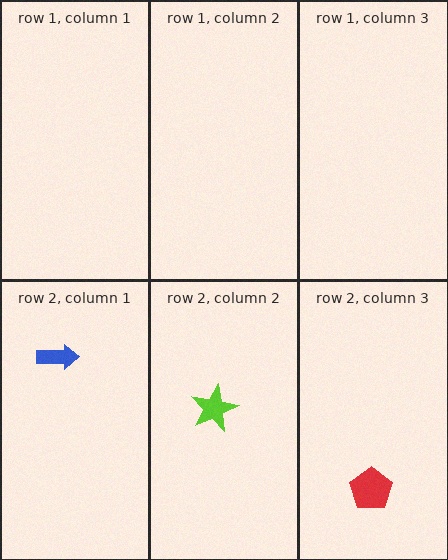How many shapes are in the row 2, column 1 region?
1.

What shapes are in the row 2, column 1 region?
The blue arrow.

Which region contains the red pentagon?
The row 2, column 3 region.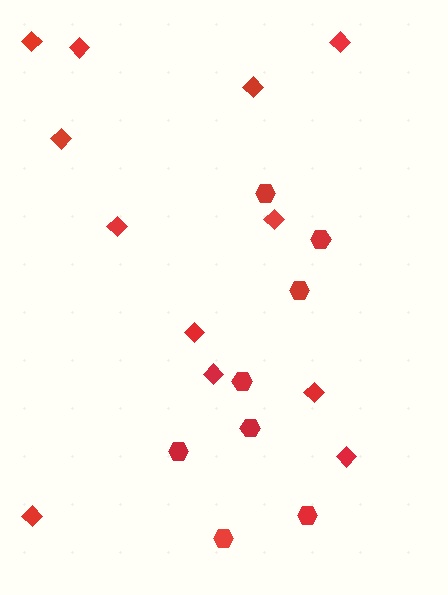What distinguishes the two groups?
There are 2 groups: one group of diamonds (12) and one group of hexagons (8).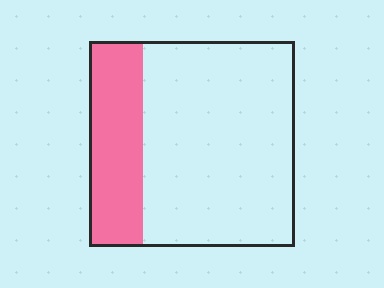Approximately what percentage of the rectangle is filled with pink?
Approximately 25%.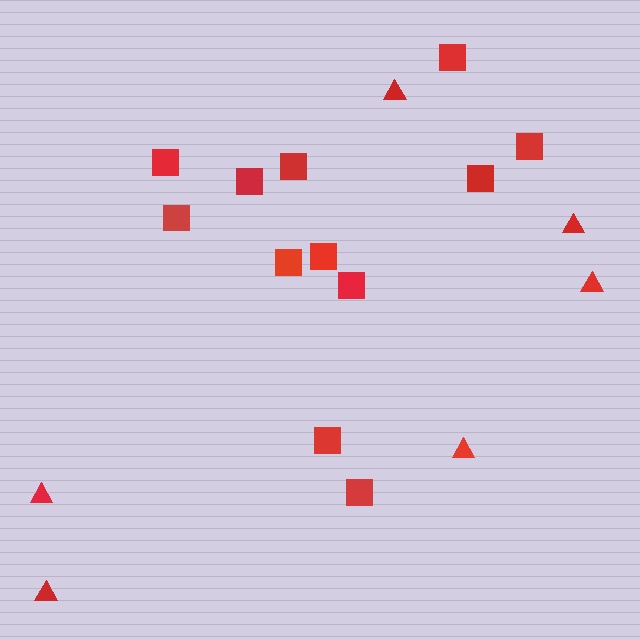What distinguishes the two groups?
There are 2 groups: one group of triangles (6) and one group of squares (12).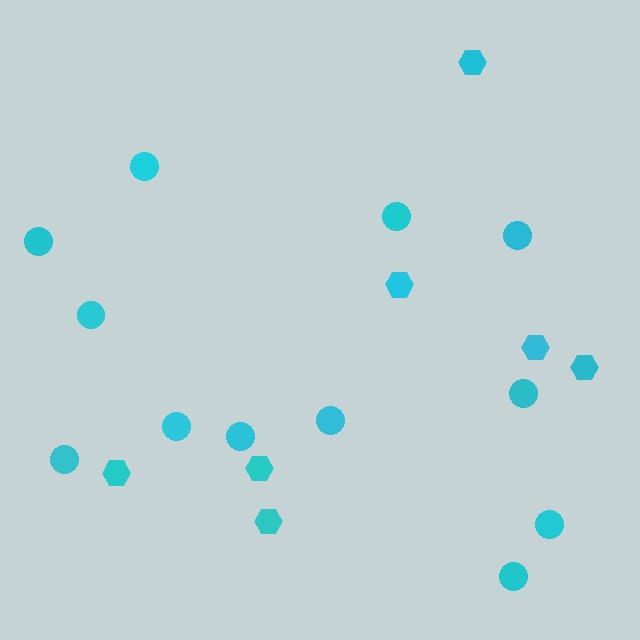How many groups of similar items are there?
There are 2 groups: one group of hexagons (7) and one group of circles (12).